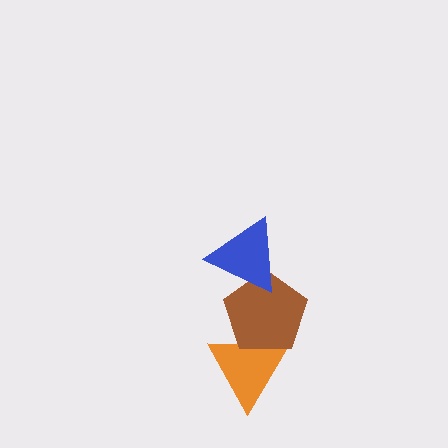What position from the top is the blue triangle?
The blue triangle is 1st from the top.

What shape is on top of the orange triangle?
The brown pentagon is on top of the orange triangle.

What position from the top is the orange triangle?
The orange triangle is 3rd from the top.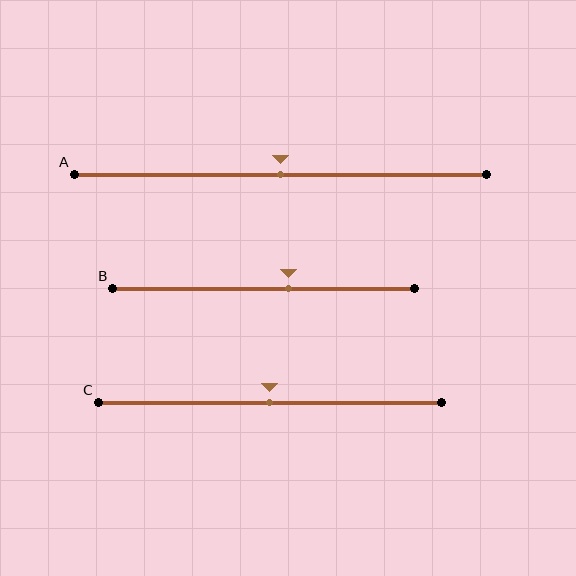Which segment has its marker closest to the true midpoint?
Segment A has its marker closest to the true midpoint.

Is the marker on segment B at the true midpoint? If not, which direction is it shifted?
No, the marker on segment B is shifted to the right by about 8% of the segment length.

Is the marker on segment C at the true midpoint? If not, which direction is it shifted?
Yes, the marker on segment C is at the true midpoint.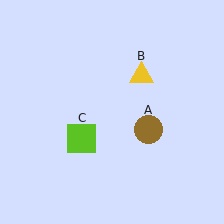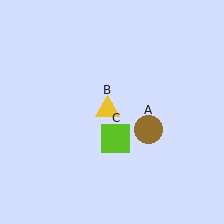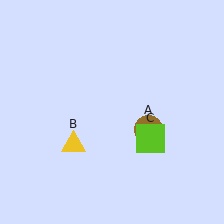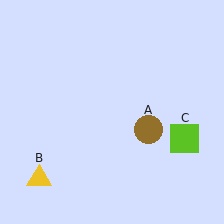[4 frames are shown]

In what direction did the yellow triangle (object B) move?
The yellow triangle (object B) moved down and to the left.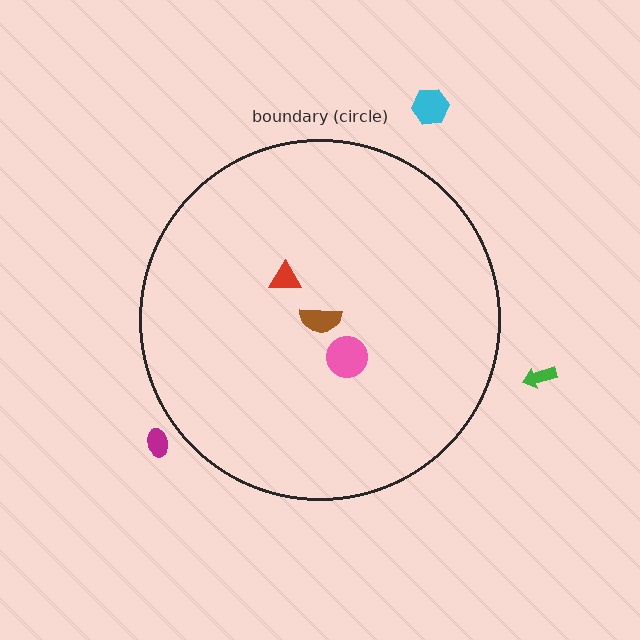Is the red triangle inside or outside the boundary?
Inside.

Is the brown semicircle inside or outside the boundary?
Inside.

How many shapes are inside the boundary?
3 inside, 3 outside.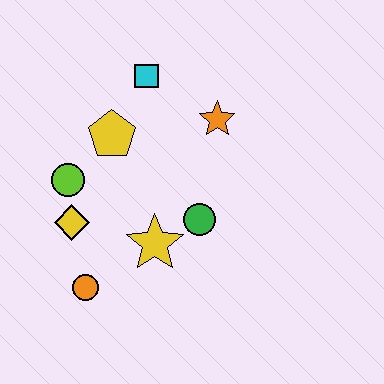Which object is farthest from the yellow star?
The cyan square is farthest from the yellow star.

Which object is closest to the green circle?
The yellow star is closest to the green circle.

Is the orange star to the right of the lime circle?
Yes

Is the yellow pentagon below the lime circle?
No